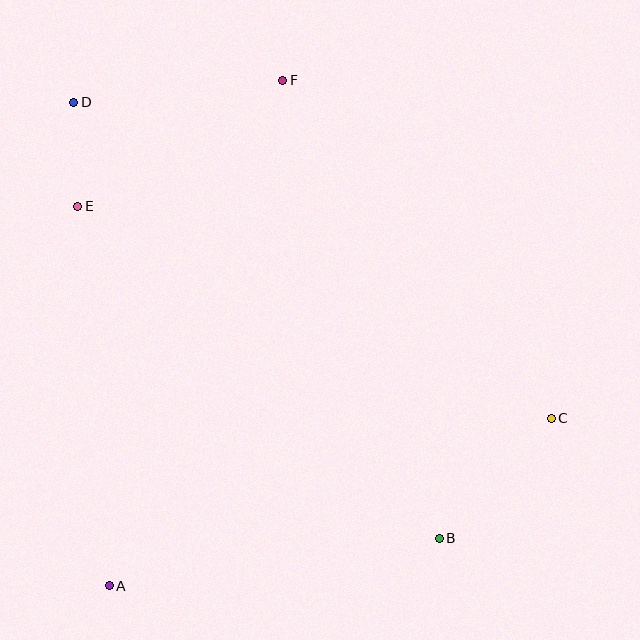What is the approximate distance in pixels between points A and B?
The distance between A and B is approximately 334 pixels.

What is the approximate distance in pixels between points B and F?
The distance between B and F is approximately 484 pixels.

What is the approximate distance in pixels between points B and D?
The distance between B and D is approximately 569 pixels.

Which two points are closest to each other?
Points D and E are closest to each other.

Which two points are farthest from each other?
Points C and D are farthest from each other.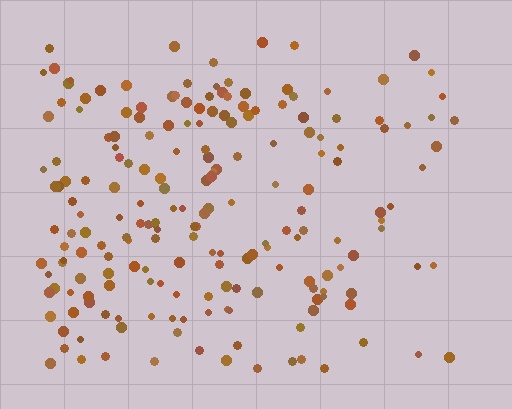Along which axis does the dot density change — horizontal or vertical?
Horizontal.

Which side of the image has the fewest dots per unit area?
The right.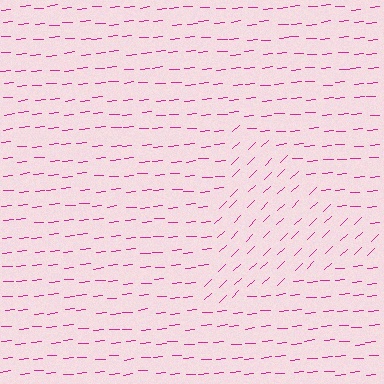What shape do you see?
I see a triangle.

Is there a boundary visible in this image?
Yes, there is a texture boundary formed by a change in line orientation.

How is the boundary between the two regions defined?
The boundary is defined purely by a change in line orientation (approximately 39 degrees difference). All lines are the same color and thickness.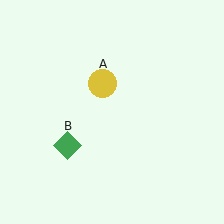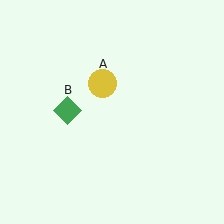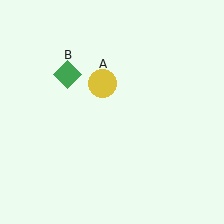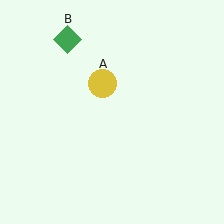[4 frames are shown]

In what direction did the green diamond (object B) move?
The green diamond (object B) moved up.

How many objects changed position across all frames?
1 object changed position: green diamond (object B).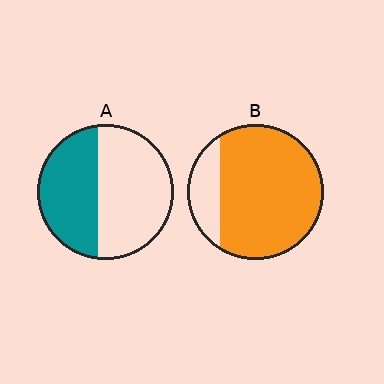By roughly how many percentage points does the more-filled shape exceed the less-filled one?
By roughly 40 percentage points (B over A).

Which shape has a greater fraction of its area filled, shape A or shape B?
Shape B.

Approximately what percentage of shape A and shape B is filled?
A is approximately 45% and B is approximately 80%.